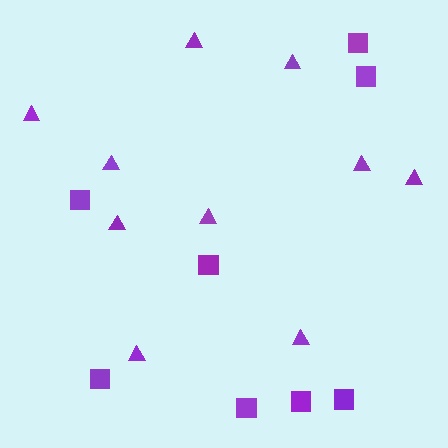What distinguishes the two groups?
There are 2 groups: one group of squares (8) and one group of triangles (10).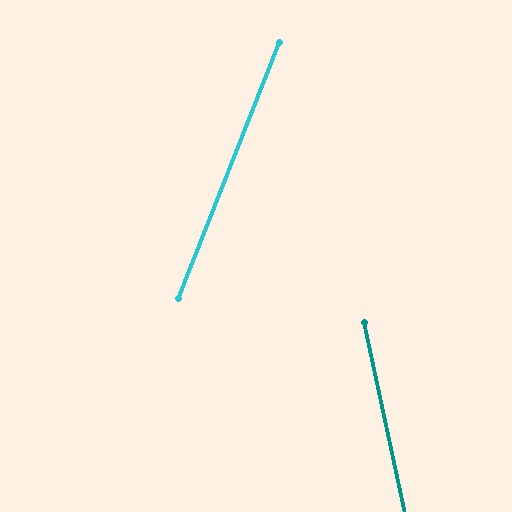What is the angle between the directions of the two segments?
Approximately 34 degrees.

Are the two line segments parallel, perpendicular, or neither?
Neither parallel nor perpendicular — they differ by about 34°.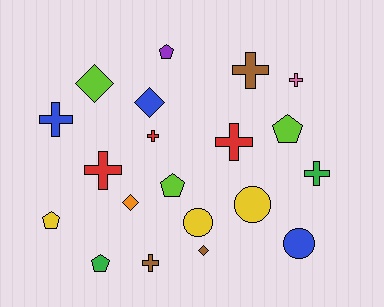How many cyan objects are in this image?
There are no cyan objects.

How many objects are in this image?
There are 20 objects.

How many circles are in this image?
There are 3 circles.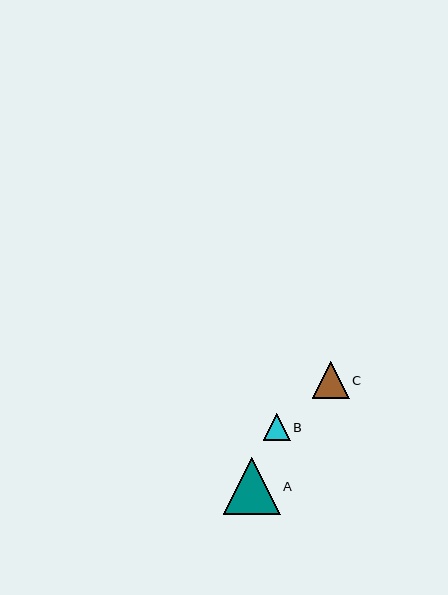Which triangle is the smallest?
Triangle B is the smallest with a size of approximately 27 pixels.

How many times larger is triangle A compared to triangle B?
Triangle A is approximately 2.1 times the size of triangle B.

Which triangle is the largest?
Triangle A is the largest with a size of approximately 57 pixels.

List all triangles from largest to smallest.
From largest to smallest: A, C, B.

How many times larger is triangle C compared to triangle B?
Triangle C is approximately 1.4 times the size of triangle B.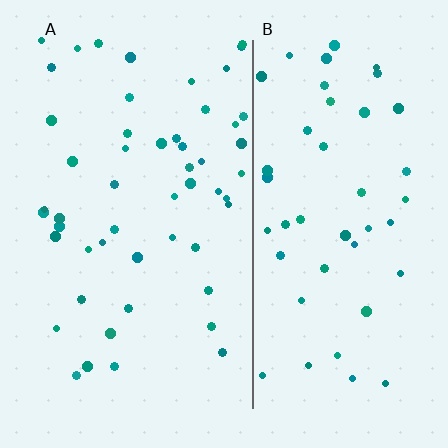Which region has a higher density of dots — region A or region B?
A (the left).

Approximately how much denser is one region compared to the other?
Approximately 1.1× — region A over region B.